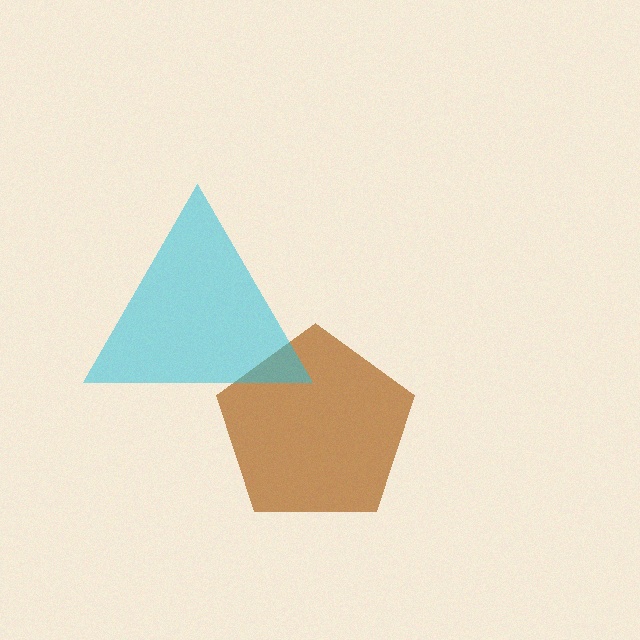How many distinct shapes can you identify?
There are 2 distinct shapes: a brown pentagon, a cyan triangle.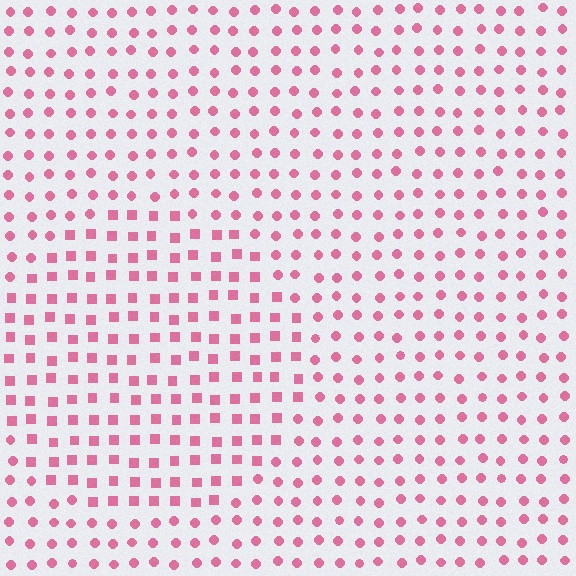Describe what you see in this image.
The image is filled with small pink elements arranged in a uniform grid. A circle-shaped region contains squares, while the surrounding area contains circles. The boundary is defined purely by the change in element shape.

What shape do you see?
I see a circle.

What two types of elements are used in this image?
The image uses squares inside the circle region and circles outside it.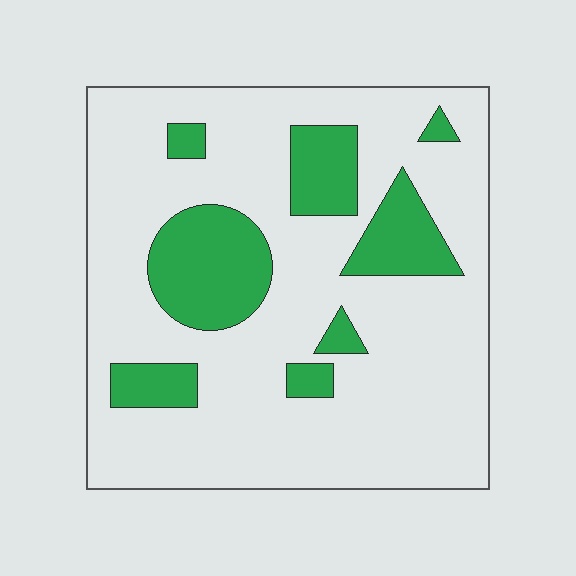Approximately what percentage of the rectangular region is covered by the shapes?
Approximately 20%.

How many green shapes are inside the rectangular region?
8.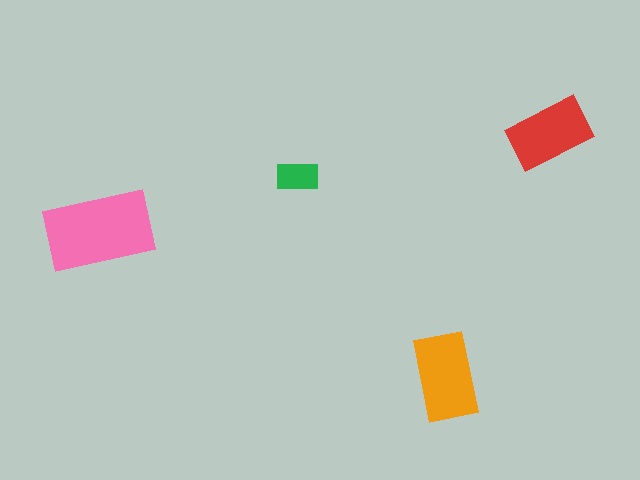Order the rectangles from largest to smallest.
the pink one, the orange one, the red one, the green one.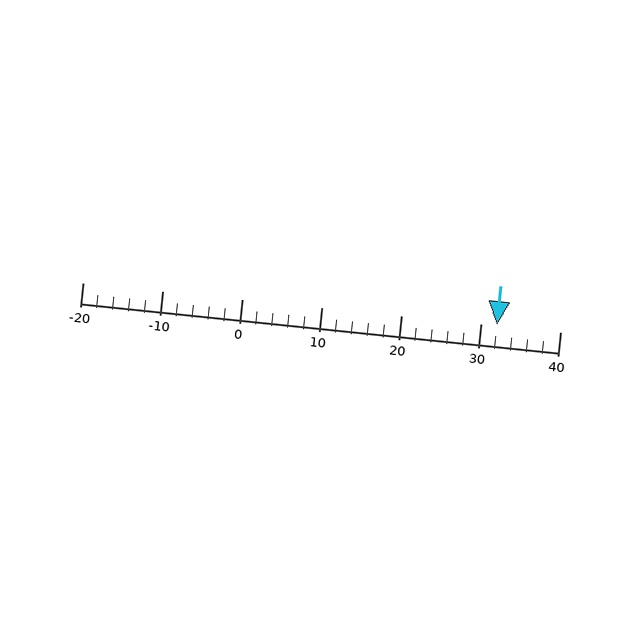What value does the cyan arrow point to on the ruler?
The cyan arrow points to approximately 32.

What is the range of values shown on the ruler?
The ruler shows values from -20 to 40.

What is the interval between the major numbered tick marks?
The major tick marks are spaced 10 units apart.